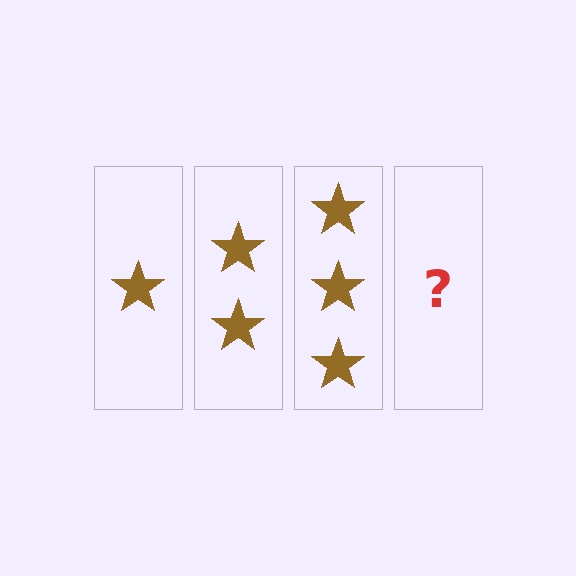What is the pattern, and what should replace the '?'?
The pattern is that each step adds one more star. The '?' should be 4 stars.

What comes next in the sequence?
The next element should be 4 stars.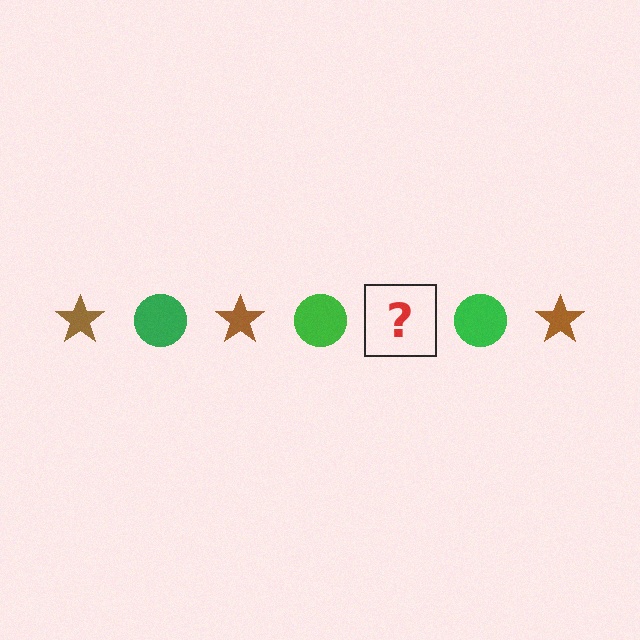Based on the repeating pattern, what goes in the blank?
The blank should be a brown star.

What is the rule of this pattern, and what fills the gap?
The rule is that the pattern alternates between brown star and green circle. The gap should be filled with a brown star.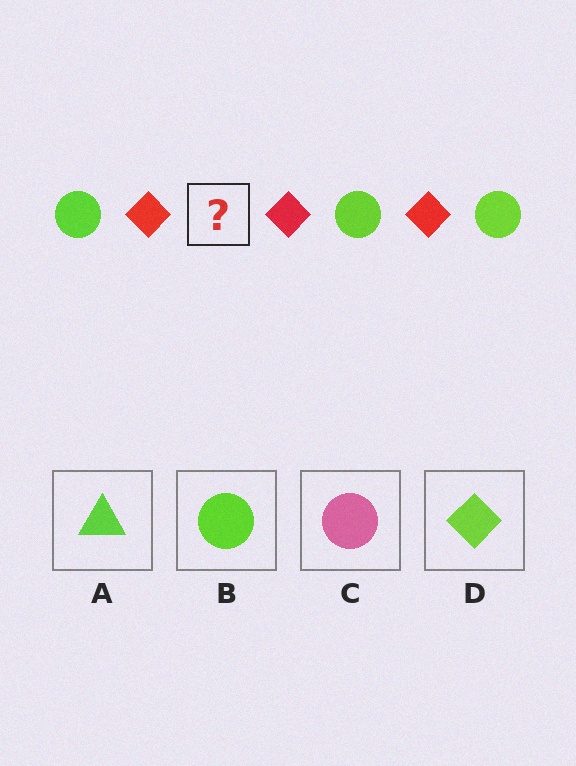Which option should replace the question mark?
Option B.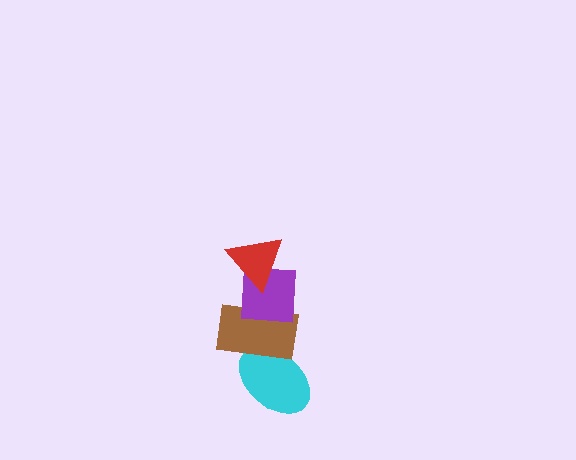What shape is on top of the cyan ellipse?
The brown rectangle is on top of the cyan ellipse.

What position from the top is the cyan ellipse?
The cyan ellipse is 4th from the top.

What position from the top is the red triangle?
The red triangle is 1st from the top.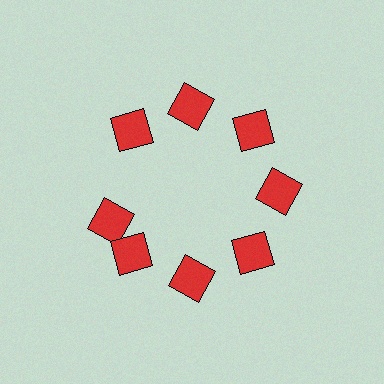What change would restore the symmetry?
The symmetry would be restored by rotating it back into even spacing with its neighbors so that all 8 diamonds sit at equal angles and equal distance from the center.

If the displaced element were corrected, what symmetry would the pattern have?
It would have 8-fold rotational symmetry — the pattern would map onto itself every 45 degrees.